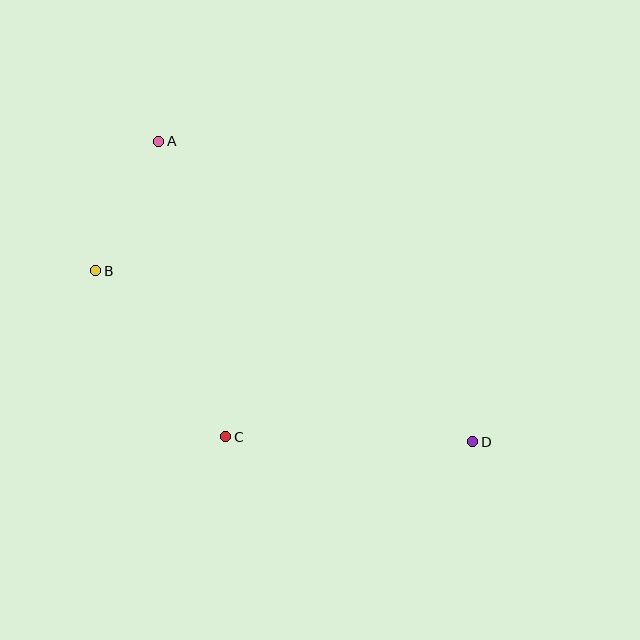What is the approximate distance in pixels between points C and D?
The distance between C and D is approximately 247 pixels.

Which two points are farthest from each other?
Points A and D are farthest from each other.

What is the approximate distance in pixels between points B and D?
The distance between B and D is approximately 414 pixels.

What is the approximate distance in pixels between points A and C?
The distance between A and C is approximately 303 pixels.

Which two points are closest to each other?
Points A and B are closest to each other.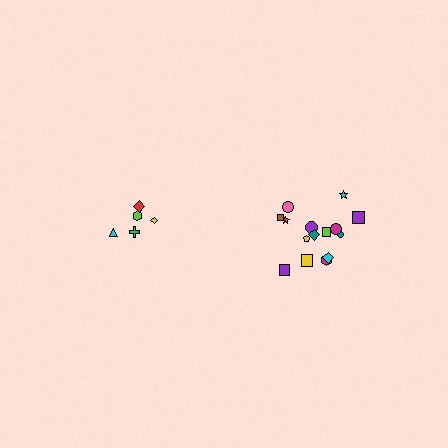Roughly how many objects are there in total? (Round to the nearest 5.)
Roughly 20 objects in total.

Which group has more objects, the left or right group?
The right group.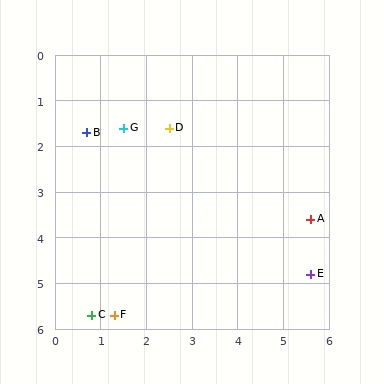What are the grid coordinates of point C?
Point C is at approximately (0.8, 5.7).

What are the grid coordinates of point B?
Point B is at approximately (0.7, 1.7).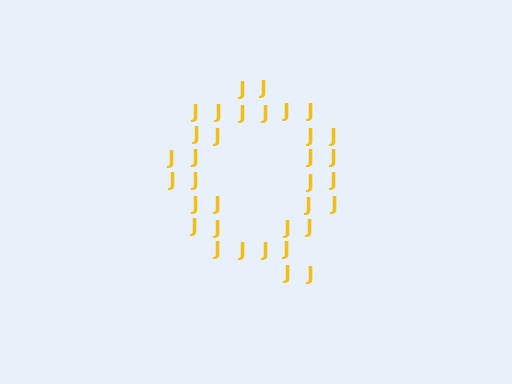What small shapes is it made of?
It is made of small letter J's.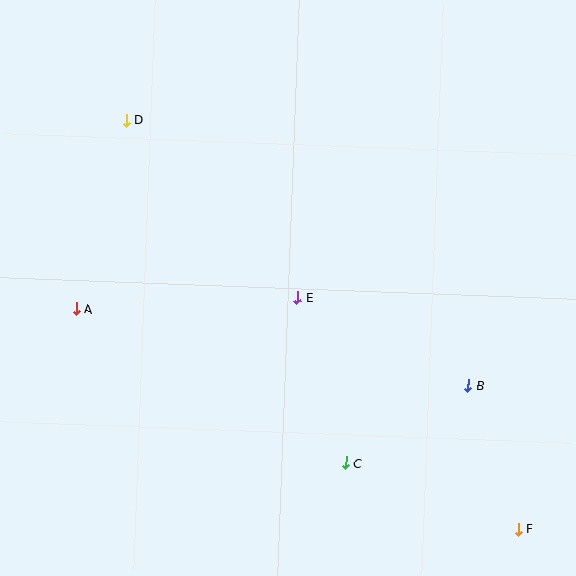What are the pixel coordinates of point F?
Point F is at (518, 529).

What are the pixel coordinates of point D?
Point D is at (126, 120).